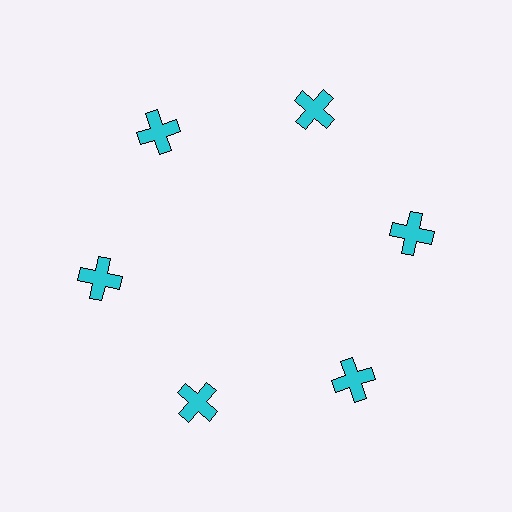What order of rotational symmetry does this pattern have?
This pattern has 6-fold rotational symmetry.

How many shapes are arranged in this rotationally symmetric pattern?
There are 6 shapes, arranged in 6 groups of 1.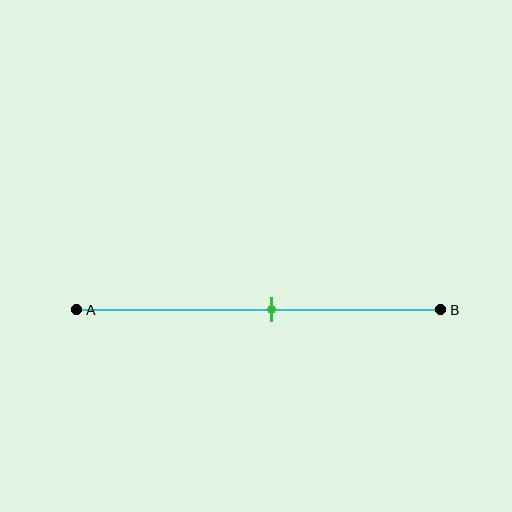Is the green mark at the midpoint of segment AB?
No, the mark is at about 55% from A, not at the 50% midpoint.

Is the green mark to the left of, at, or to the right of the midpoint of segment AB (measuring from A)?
The green mark is to the right of the midpoint of segment AB.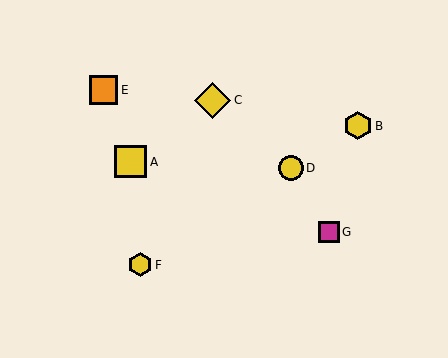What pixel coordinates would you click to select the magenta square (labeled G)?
Click at (329, 232) to select the magenta square G.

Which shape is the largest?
The yellow diamond (labeled C) is the largest.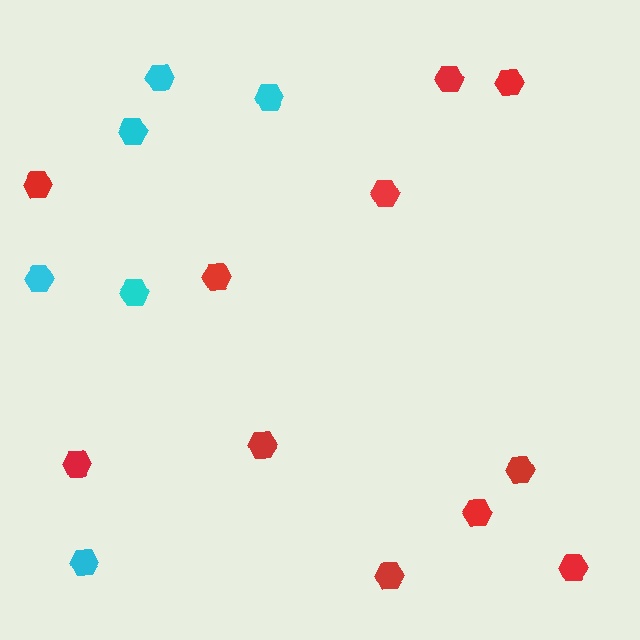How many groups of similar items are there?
There are 2 groups: one group of red hexagons (11) and one group of cyan hexagons (6).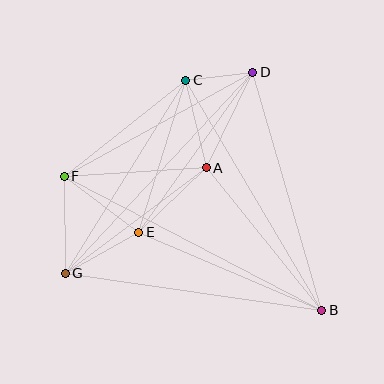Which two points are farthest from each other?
Points B and F are farthest from each other.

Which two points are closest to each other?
Points C and D are closest to each other.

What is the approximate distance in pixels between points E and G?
The distance between E and G is approximately 84 pixels.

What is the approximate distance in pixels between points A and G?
The distance between A and G is approximately 176 pixels.